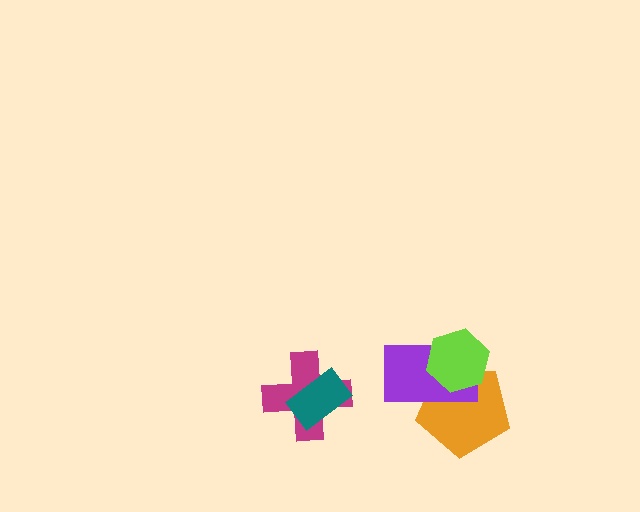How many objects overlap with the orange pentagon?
2 objects overlap with the orange pentagon.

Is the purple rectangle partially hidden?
Yes, it is partially covered by another shape.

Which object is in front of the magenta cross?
The teal rectangle is in front of the magenta cross.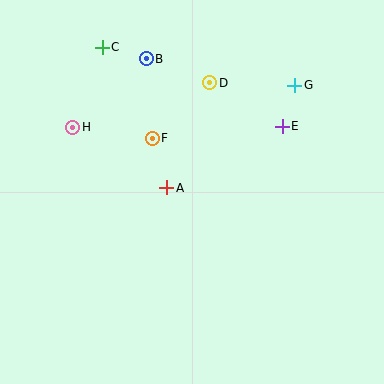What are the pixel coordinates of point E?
Point E is at (282, 126).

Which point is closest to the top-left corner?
Point C is closest to the top-left corner.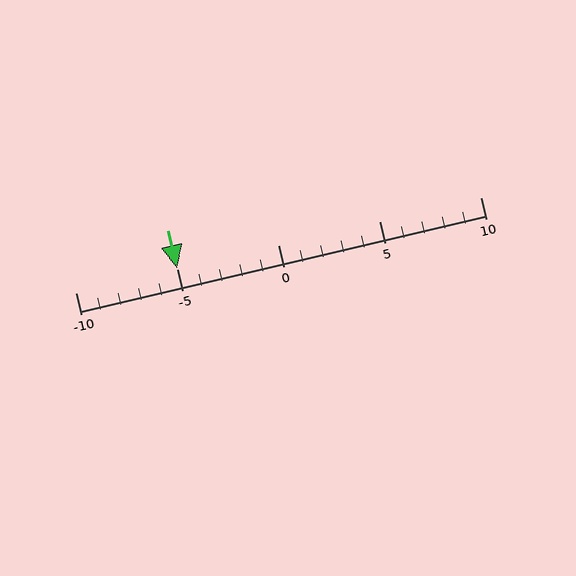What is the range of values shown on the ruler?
The ruler shows values from -10 to 10.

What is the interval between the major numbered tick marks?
The major tick marks are spaced 5 units apart.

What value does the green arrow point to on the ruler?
The green arrow points to approximately -5.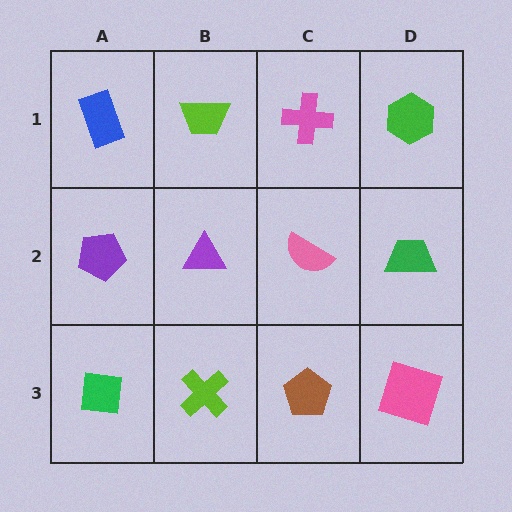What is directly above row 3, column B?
A purple triangle.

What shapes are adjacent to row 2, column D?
A green hexagon (row 1, column D), a pink square (row 3, column D), a pink semicircle (row 2, column C).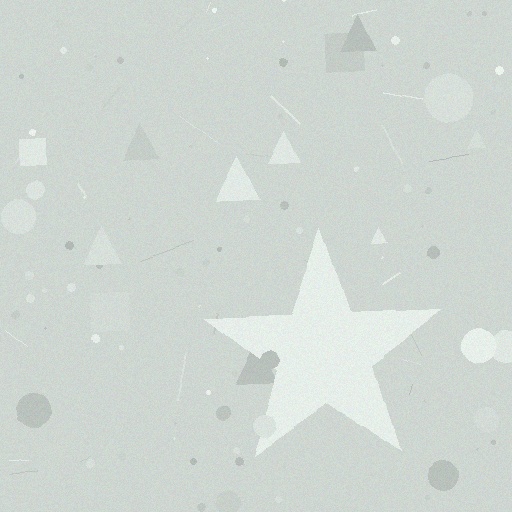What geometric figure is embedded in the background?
A star is embedded in the background.